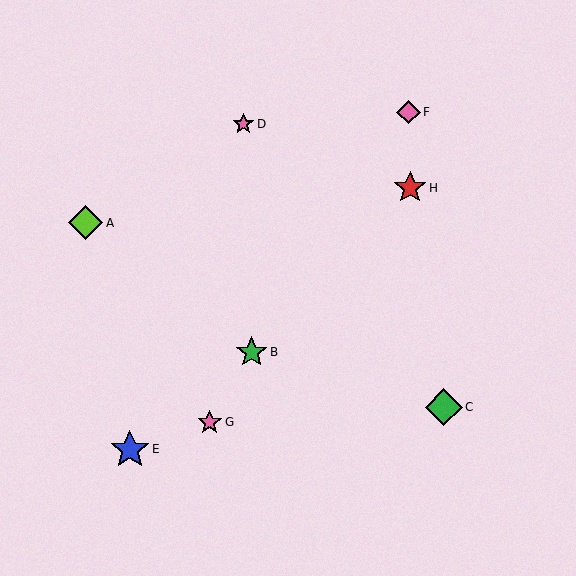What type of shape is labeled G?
Shape G is a pink star.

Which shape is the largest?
The blue star (labeled E) is the largest.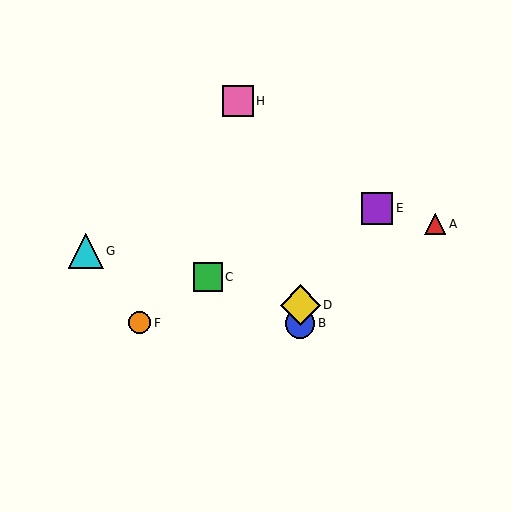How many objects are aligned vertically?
2 objects (B, D) are aligned vertically.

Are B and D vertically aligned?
Yes, both are at x≈301.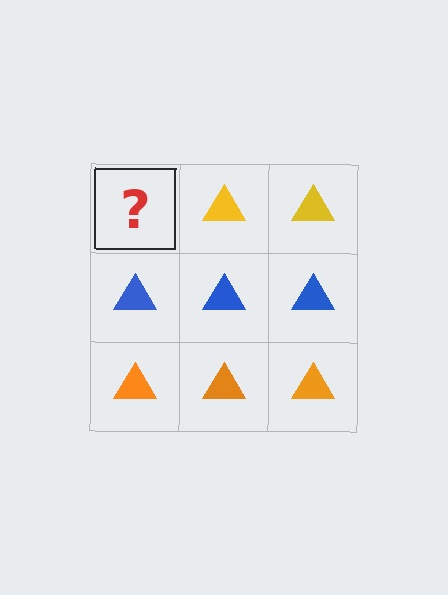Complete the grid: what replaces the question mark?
The question mark should be replaced with a yellow triangle.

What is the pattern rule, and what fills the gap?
The rule is that each row has a consistent color. The gap should be filled with a yellow triangle.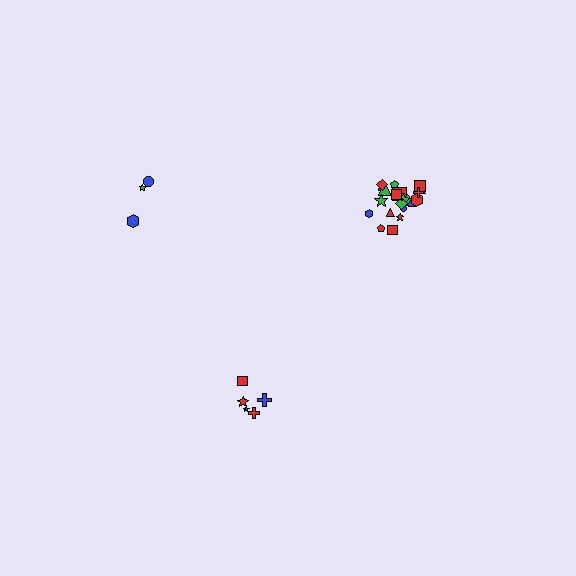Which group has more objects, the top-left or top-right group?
The top-right group.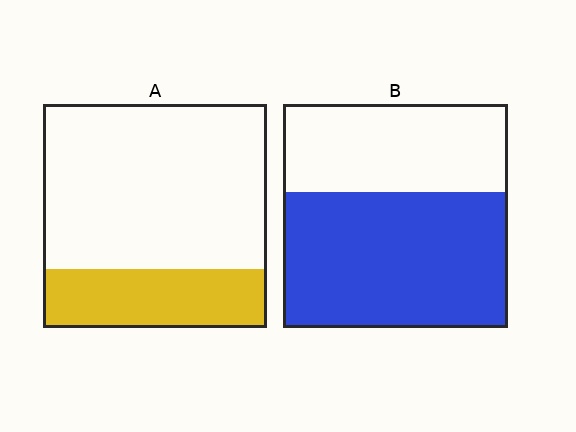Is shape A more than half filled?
No.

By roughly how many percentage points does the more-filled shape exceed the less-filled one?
By roughly 35 percentage points (B over A).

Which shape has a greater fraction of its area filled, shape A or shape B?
Shape B.